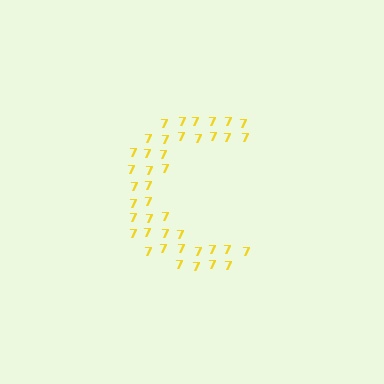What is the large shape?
The large shape is the letter C.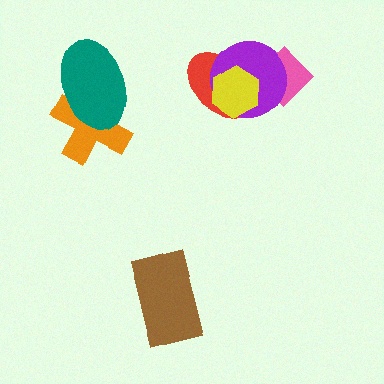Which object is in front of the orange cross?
The teal ellipse is in front of the orange cross.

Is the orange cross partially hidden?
Yes, it is partially covered by another shape.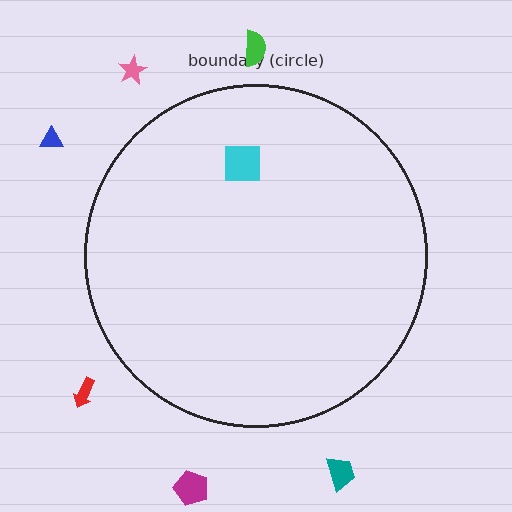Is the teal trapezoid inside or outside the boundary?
Outside.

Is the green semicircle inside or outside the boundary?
Outside.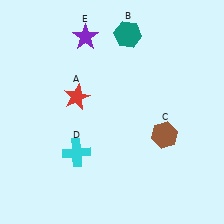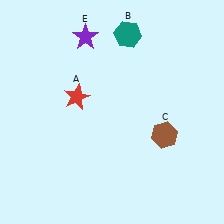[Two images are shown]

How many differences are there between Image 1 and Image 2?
There is 1 difference between the two images.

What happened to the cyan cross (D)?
The cyan cross (D) was removed in Image 2. It was in the bottom-left area of Image 1.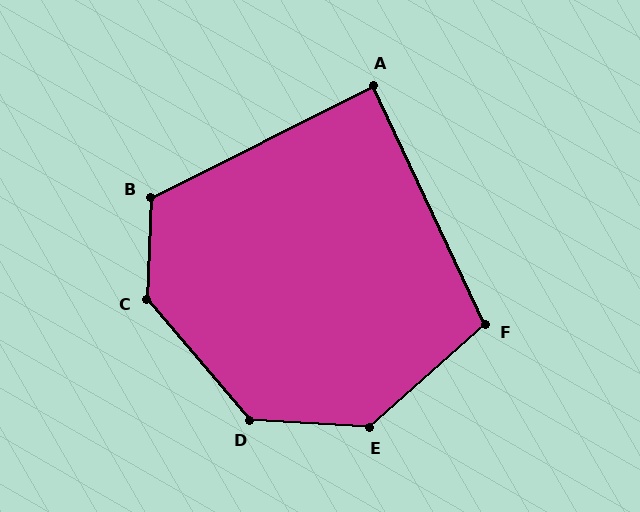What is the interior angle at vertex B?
Approximately 119 degrees (obtuse).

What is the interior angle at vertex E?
Approximately 135 degrees (obtuse).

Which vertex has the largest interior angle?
C, at approximately 137 degrees.